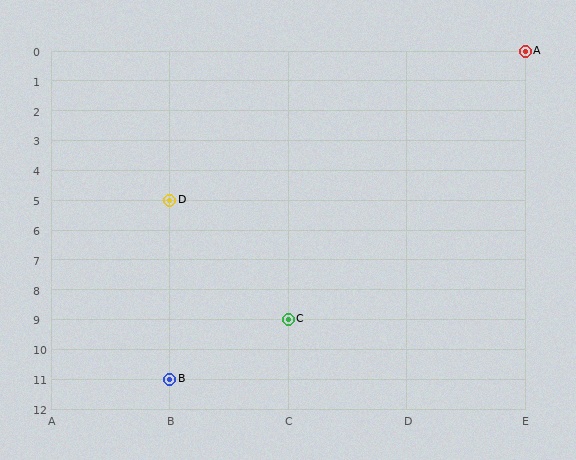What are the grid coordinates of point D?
Point D is at grid coordinates (B, 5).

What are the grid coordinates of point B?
Point B is at grid coordinates (B, 11).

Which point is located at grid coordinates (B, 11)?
Point B is at (B, 11).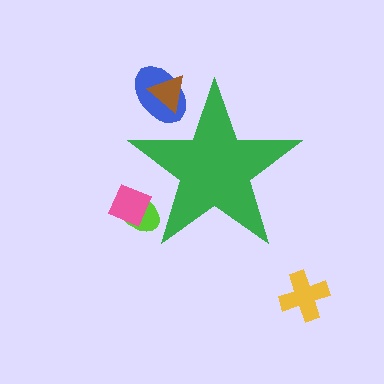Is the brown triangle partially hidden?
Yes, the brown triangle is partially hidden behind the green star.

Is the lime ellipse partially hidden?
Yes, the lime ellipse is partially hidden behind the green star.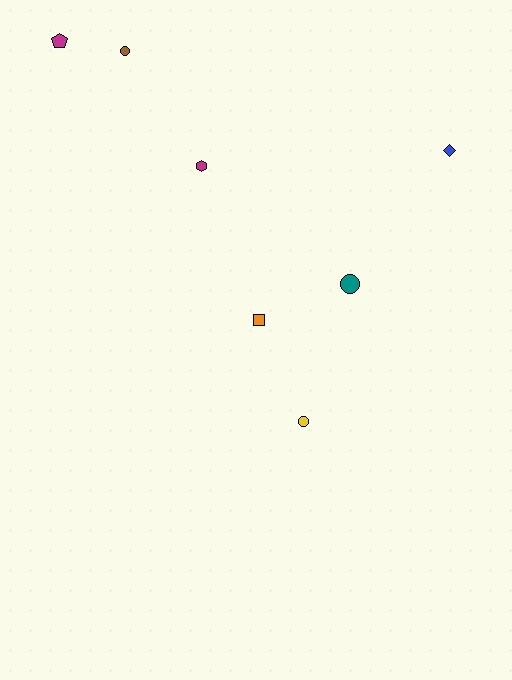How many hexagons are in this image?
There is 1 hexagon.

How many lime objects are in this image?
There are no lime objects.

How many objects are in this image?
There are 7 objects.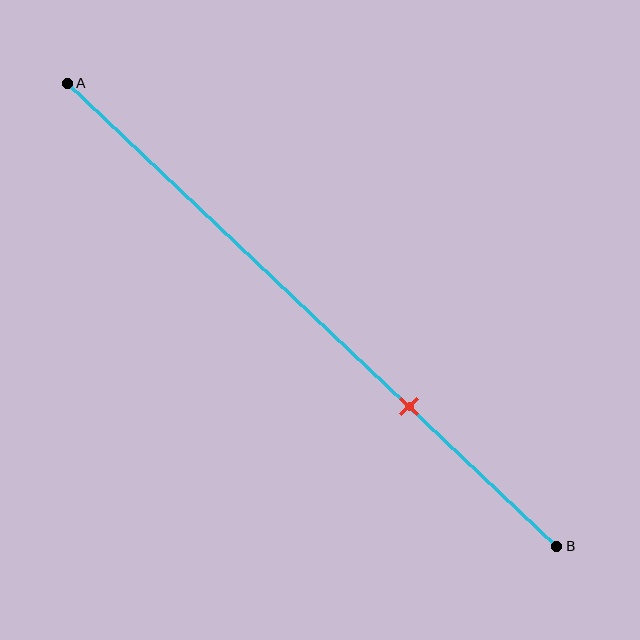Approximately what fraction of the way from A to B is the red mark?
The red mark is approximately 70% of the way from A to B.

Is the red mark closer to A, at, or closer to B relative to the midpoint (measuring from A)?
The red mark is closer to point B than the midpoint of segment AB.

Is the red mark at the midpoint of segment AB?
No, the mark is at about 70% from A, not at the 50% midpoint.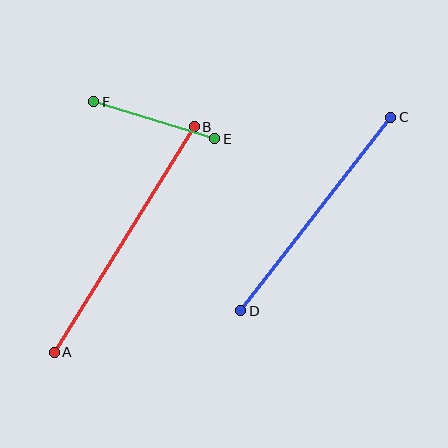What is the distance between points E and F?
The distance is approximately 127 pixels.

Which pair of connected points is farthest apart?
Points A and B are farthest apart.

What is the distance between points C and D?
The distance is approximately 245 pixels.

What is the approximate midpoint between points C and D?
The midpoint is at approximately (316, 214) pixels.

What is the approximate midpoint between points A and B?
The midpoint is at approximately (124, 239) pixels.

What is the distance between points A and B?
The distance is approximately 266 pixels.